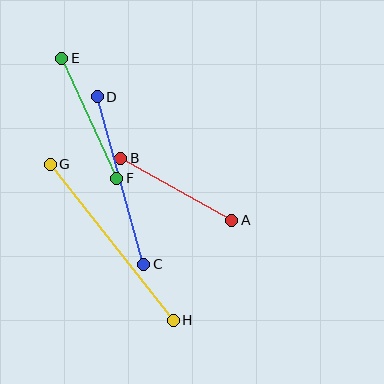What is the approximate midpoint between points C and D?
The midpoint is at approximately (121, 181) pixels.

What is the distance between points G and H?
The distance is approximately 199 pixels.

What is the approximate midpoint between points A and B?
The midpoint is at approximately (176, 189) pixels.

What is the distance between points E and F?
The distance is approximately 132 pixels.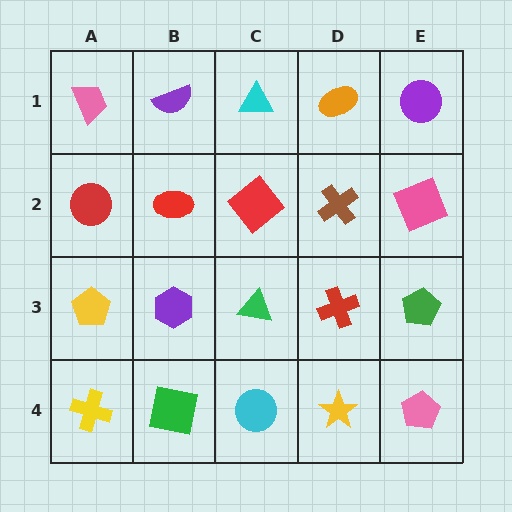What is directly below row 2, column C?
A green triangle.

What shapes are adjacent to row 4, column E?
A green pentagon (row 3, column E), a yellow star (row 4, column D).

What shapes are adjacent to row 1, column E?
A pink square (row 2, column E), an orange ellipse (row 1, column D).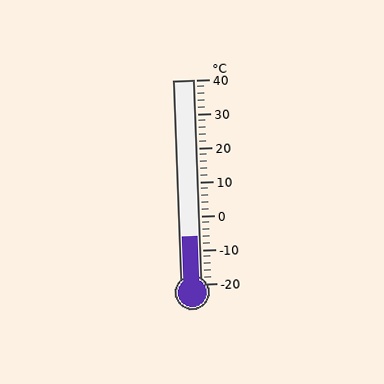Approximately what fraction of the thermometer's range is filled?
The thermometer is filled to approximately 25% of its range.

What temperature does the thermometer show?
The thermometer shows approximately -6°C.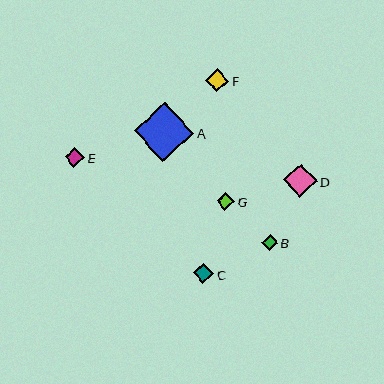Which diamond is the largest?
Diamond A is the largest with a size of approximately 59 pixels.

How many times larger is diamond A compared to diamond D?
Diamond A is approximately 1.8 times the size of diamond D.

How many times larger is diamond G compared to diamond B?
Diamond G is approximately 1.1 times the size of diamond B.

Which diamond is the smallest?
Diamond B is the smallest with a size of approximately 16 pixels.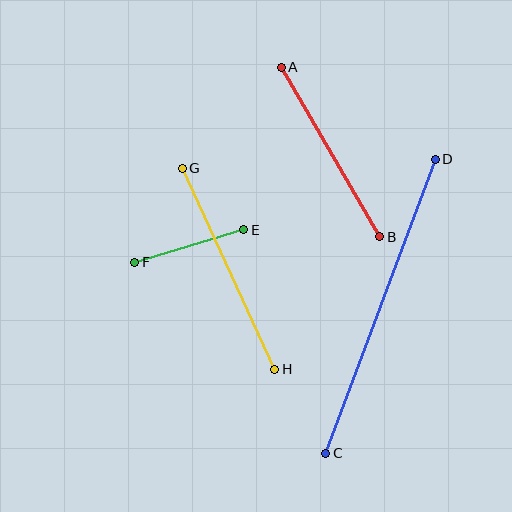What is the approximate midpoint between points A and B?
The midpoint is at approximately (331, 152) pixels.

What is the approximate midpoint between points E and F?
The midpoint is at approximately (189, 246) pixels.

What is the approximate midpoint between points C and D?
The midpoint is at approximately (380, 306) pixels.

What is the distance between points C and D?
The distance is approximately 314 pixels.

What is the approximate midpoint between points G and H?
The midpoint is at approximately (229, 269) pixels.